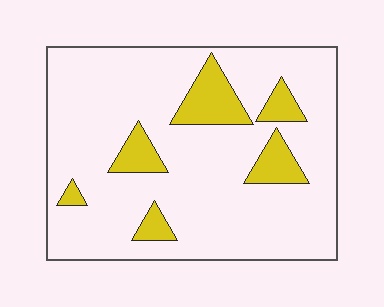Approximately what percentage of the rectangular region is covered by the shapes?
Approximately 15%.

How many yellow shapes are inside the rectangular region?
6.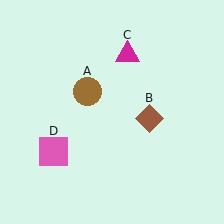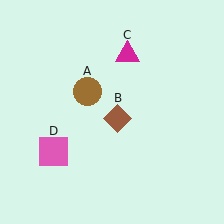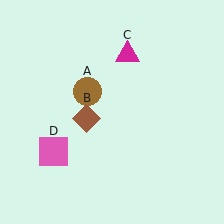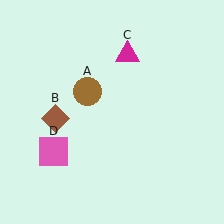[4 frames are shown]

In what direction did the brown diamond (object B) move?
The brown diamond (object B) moved left.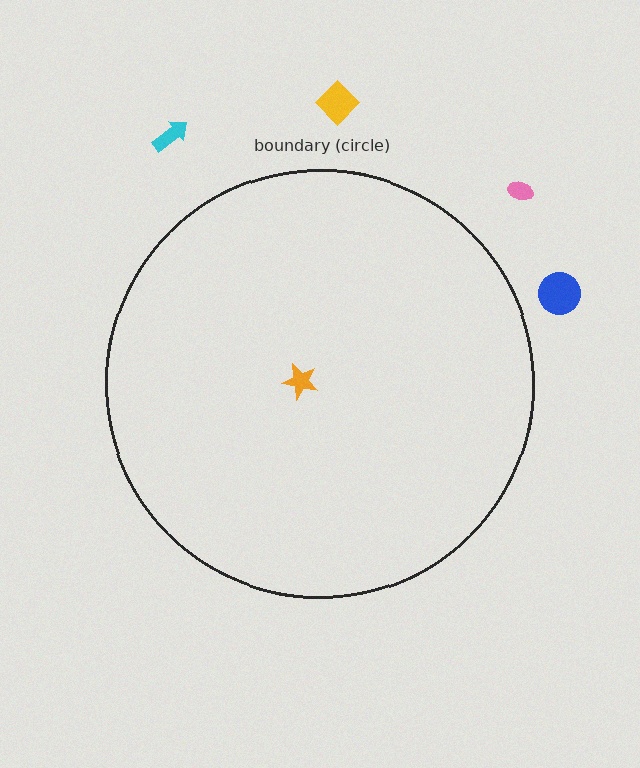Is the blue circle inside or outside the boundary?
Outside.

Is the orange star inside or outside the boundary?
Inside.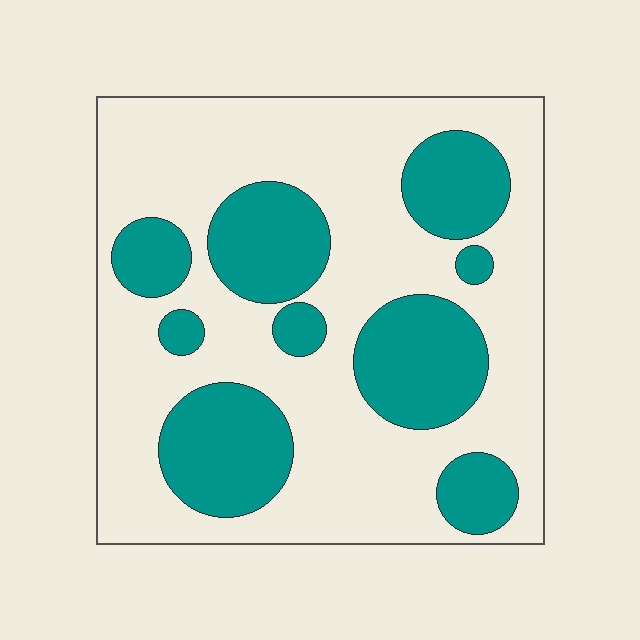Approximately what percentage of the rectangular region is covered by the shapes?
Approximately 35%.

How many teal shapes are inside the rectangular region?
9.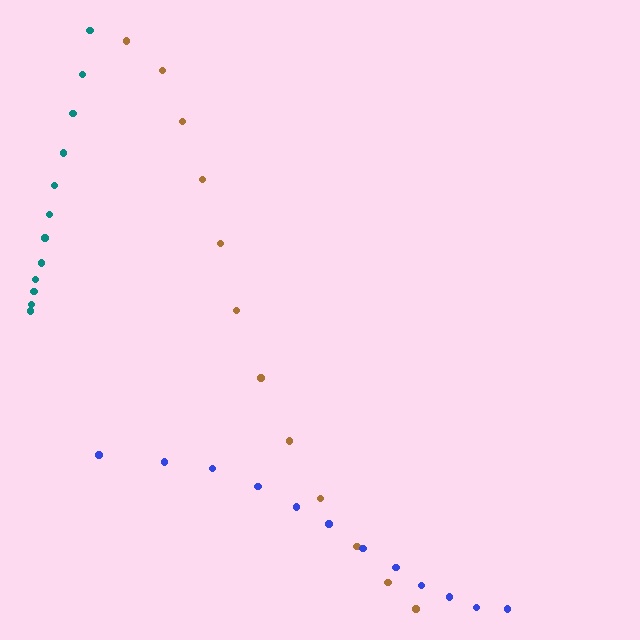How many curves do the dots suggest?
There are 3 distinct paths.